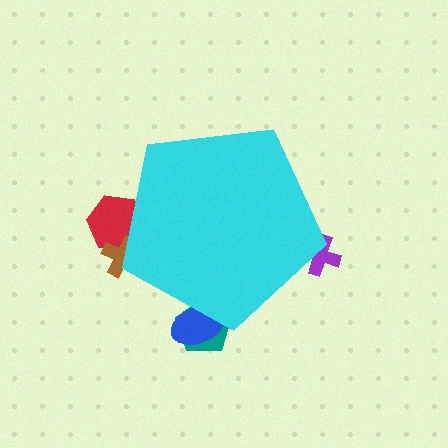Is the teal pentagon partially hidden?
Yes, the teal pentagon is partially hidden behind the cyan pentagon.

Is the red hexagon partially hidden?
Yes, the red hexagon is partially hidden behind the cyan pentagon.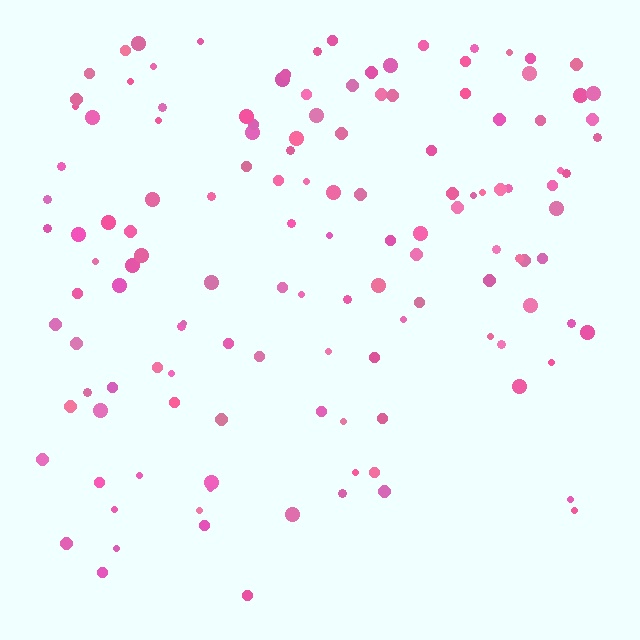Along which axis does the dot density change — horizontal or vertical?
Vertical.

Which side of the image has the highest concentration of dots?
The top.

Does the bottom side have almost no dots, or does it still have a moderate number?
Still a moderate number, just noticeably fewer than the top.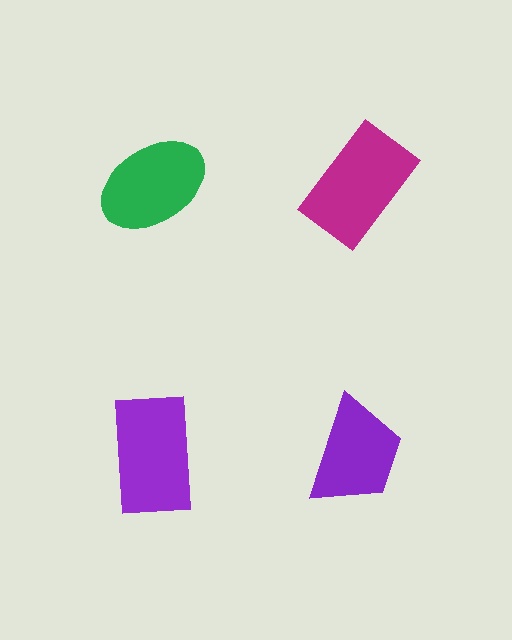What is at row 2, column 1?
A purple rectangle.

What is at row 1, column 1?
A green ellipse.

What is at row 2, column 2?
A purple trapezoid.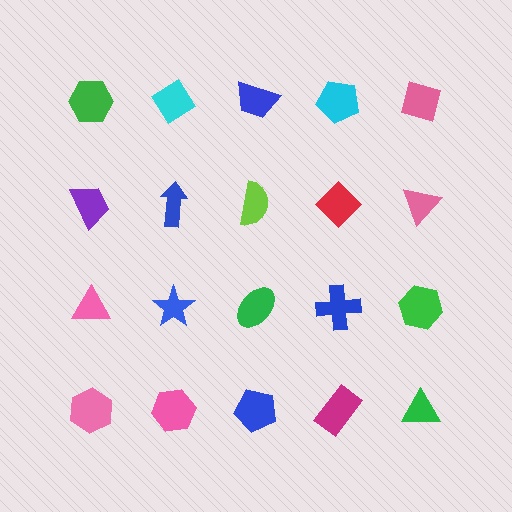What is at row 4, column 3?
A blue pentagon.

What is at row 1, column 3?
A blue trapezoid.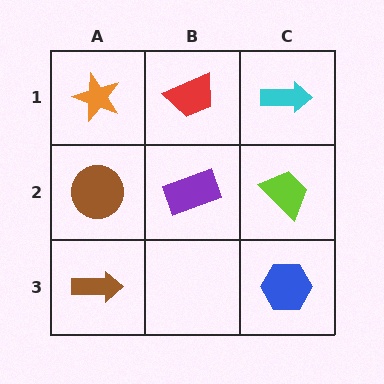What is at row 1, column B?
A red trapezoid.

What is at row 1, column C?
A cyan arrow.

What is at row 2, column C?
A lime trapezoid.